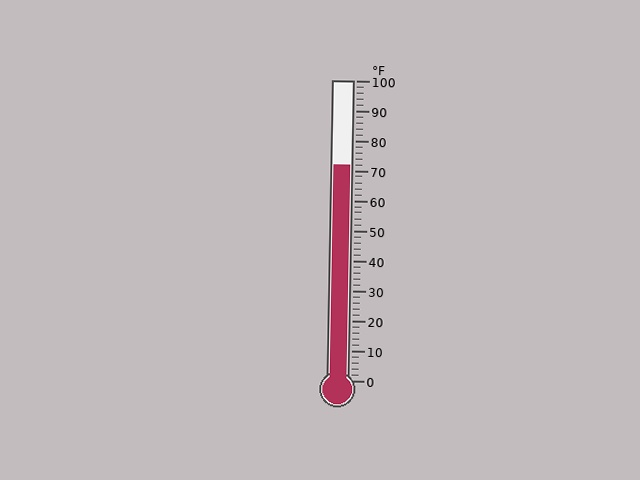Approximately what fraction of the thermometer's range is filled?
The thermometer is filled to approximately 70% of its range.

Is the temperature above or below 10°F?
The temperature is above 10°F.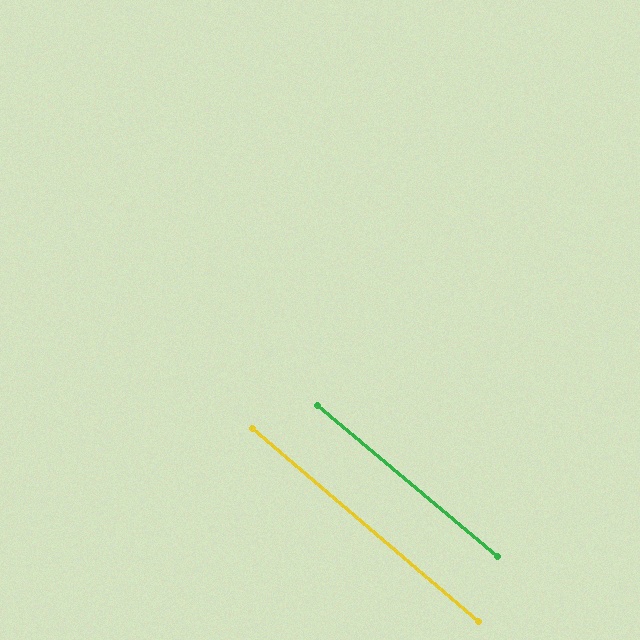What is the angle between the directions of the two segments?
Approximately 1 degree.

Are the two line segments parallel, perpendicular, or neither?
Parallel — their directions differ by only 0.7°.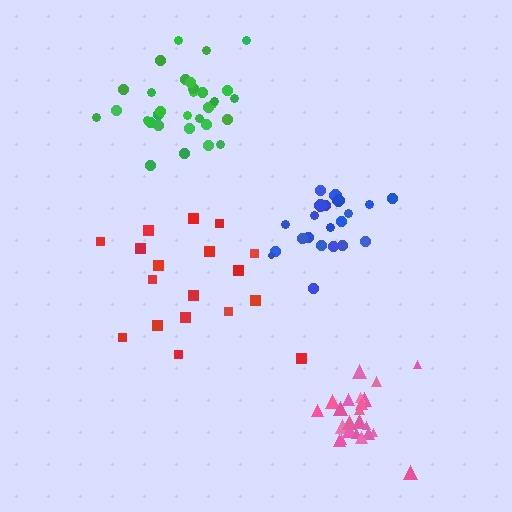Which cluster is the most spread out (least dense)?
Red.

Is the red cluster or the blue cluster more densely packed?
Blue.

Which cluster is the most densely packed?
Pink.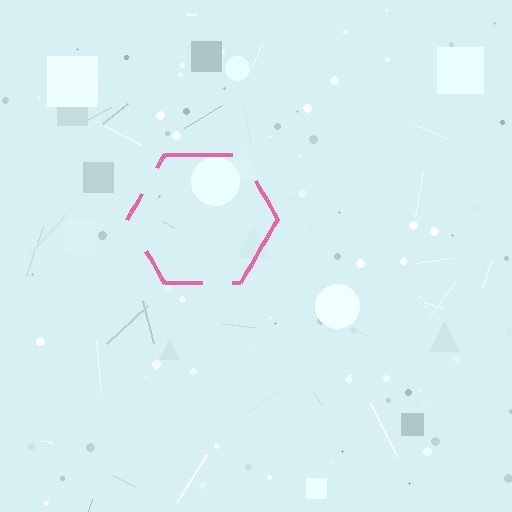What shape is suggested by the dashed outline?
The dashed outline suggests a hexagon.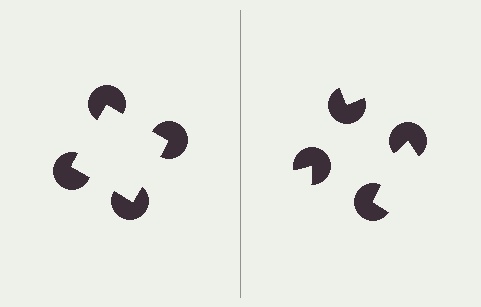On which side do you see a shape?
An illusory square appears on the left side. On the right side the wedge cuts are rotated, so no coherent shape forms.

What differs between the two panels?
The pac-man discs are positioned identically on both sides; only the wedge orientations differ. On the left they align to a square; on the right they are misaligned.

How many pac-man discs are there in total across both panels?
8 — 4 on each side.